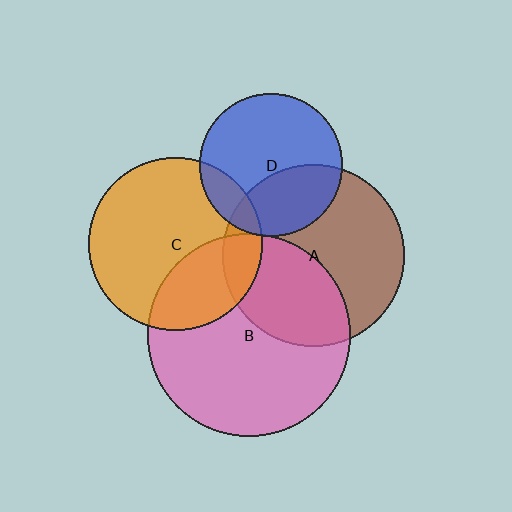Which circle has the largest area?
Circle B (pink).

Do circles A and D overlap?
Yes.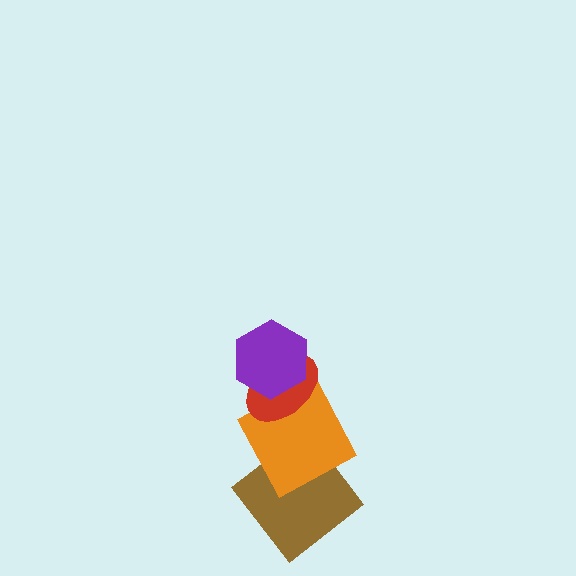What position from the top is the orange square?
The orange square is 3rd from the top.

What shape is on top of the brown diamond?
The orange square is on top of the brown diamond.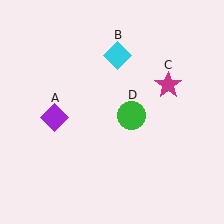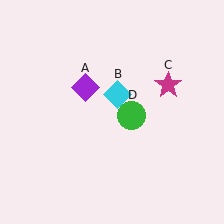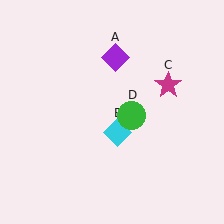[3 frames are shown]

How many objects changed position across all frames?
2 objects changed position: purple diamond (object A), cyan diamond (object B).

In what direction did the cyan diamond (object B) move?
The cyan diamond (object B) moved down.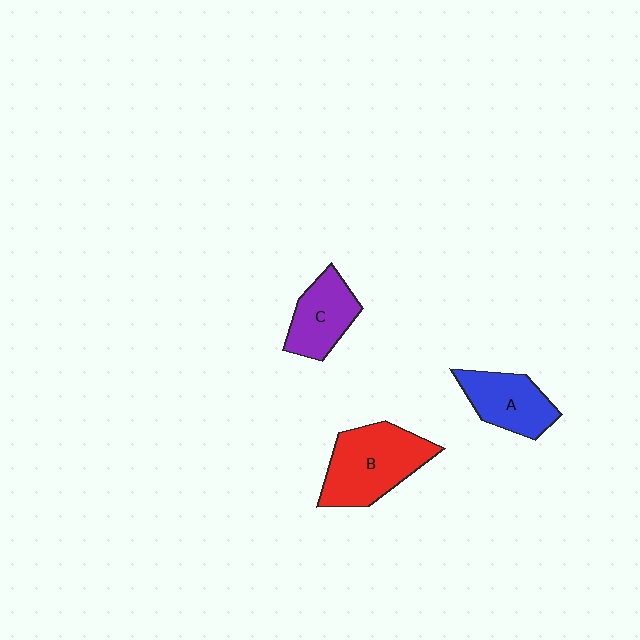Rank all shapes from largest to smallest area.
From largest to smallest: B (red), A (blue), C (purple).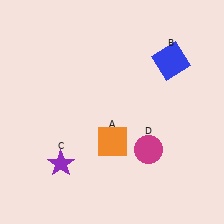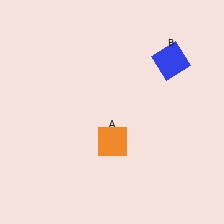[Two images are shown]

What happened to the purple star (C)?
The purple star (C) was removed in Image 2. It was in the bottom-left area of Image 1.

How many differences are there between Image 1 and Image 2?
There are 2 differences between the two images.